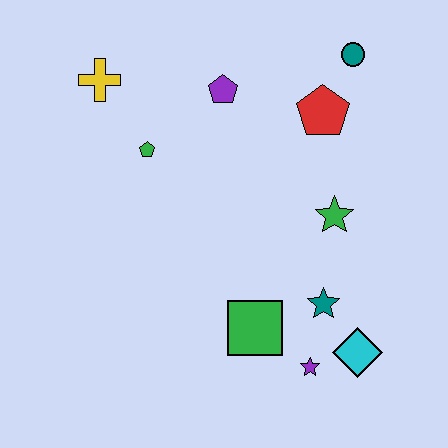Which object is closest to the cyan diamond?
The purple star is closest to the cyan diamond.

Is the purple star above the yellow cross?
No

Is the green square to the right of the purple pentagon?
Yes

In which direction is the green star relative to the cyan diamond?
The green star is above the cyan diamond.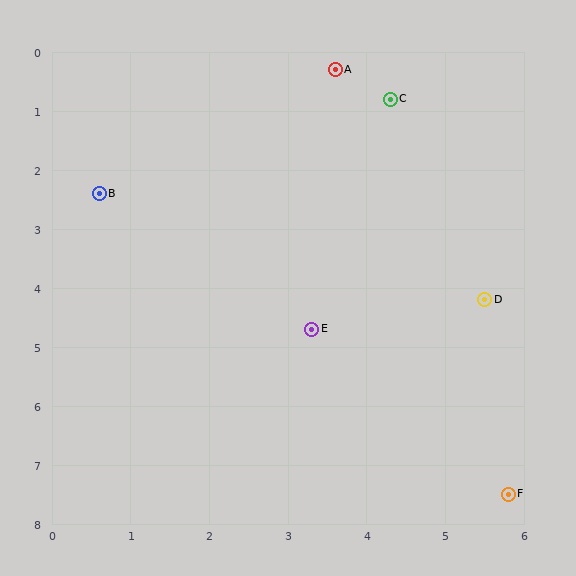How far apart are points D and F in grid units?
Points D and F are about 3.3 grid units apart.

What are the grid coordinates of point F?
Point F is at approximately (5.8, 7.5).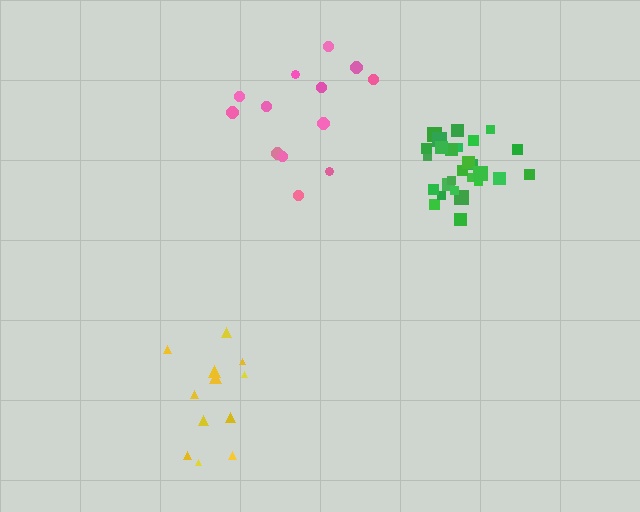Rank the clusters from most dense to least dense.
green, pink, yellow.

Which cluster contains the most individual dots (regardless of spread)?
Green (27).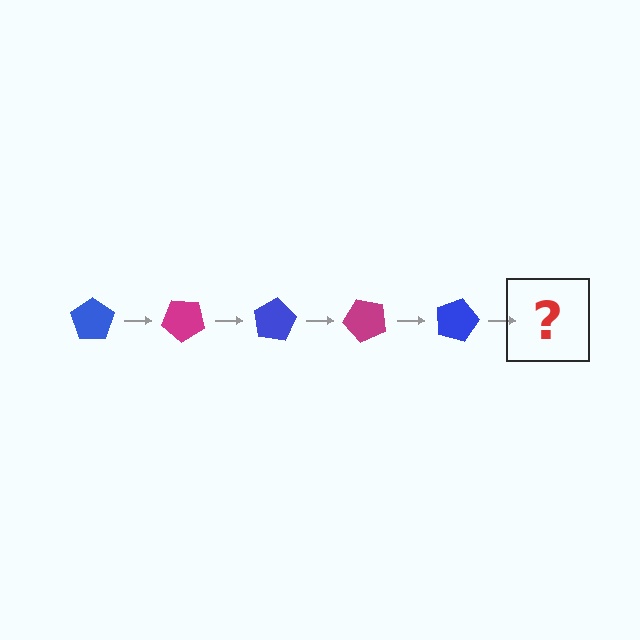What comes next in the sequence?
The next element should be a magenta pentagon, rotated 200 degrees from the start.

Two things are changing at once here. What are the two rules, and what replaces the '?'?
The two rules are that it rotates 40 degrees each step and the color cycles through blue and magenta. The '?' should be a magenta pentagon, rotated 200 degrees from the start.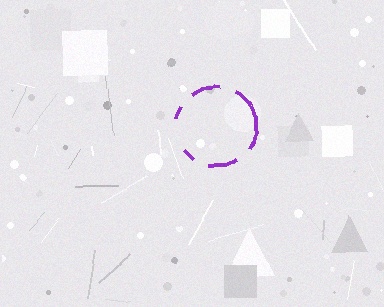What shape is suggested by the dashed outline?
The dashed outline suggests a circle.